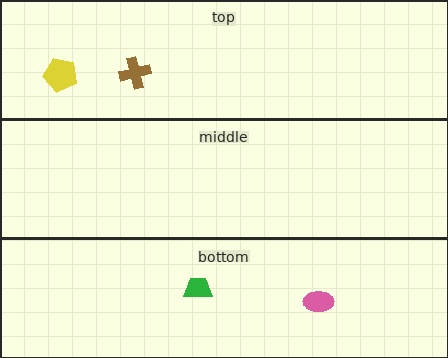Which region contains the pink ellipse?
The bottom region.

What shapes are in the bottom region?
The pink ellipse, the green trapezoid.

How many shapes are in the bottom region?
2.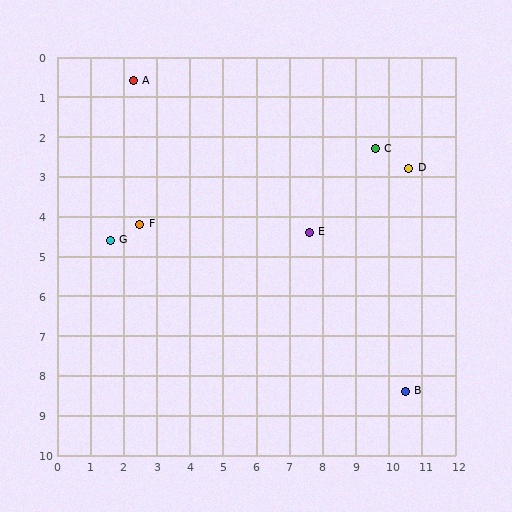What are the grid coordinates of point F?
Point F is at approximately (2.5, 4.2).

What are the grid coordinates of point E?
Point E is at approximately (7.6, 4.4).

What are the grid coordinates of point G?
Point G is at approximately (1.6, 4.6).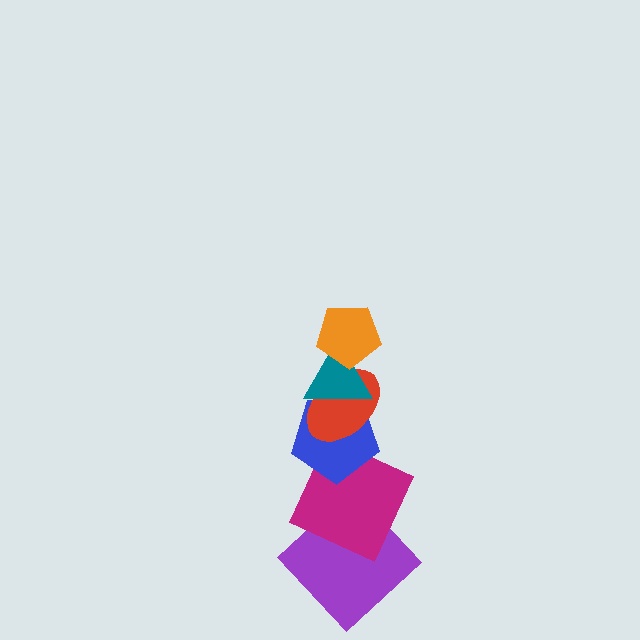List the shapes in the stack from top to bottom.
From top to bottom: the orange pentagon, the teal triangle, the red ellipse, the blue pentagon, the magenta square, the purple diamond.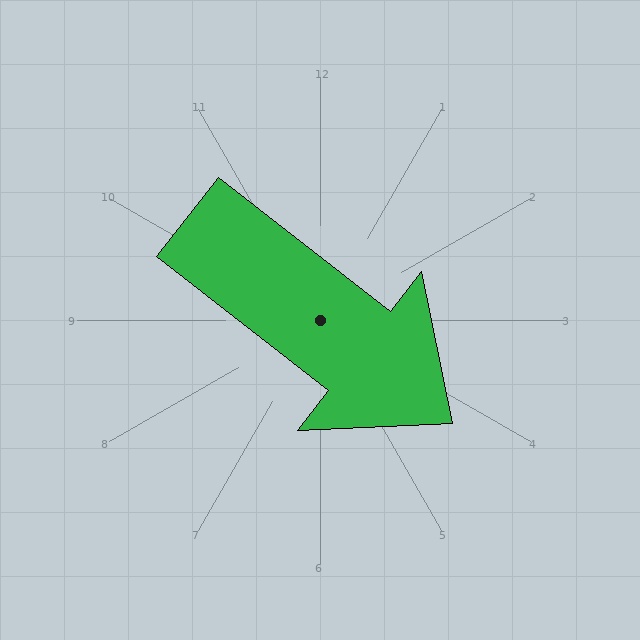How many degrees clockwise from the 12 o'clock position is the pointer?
Approximately 128 degrees.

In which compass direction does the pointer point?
Southeast.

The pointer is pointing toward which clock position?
Roughly 4 o'clock.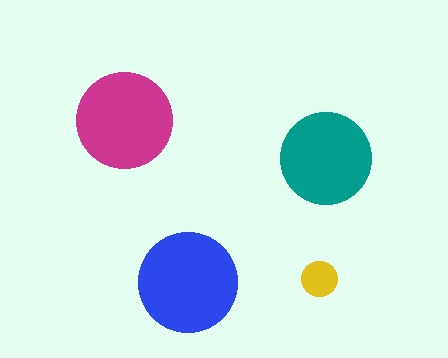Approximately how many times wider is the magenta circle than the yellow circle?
About 2.5 times wider.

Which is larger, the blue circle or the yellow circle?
The blue one.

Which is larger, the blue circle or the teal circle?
The blue one.